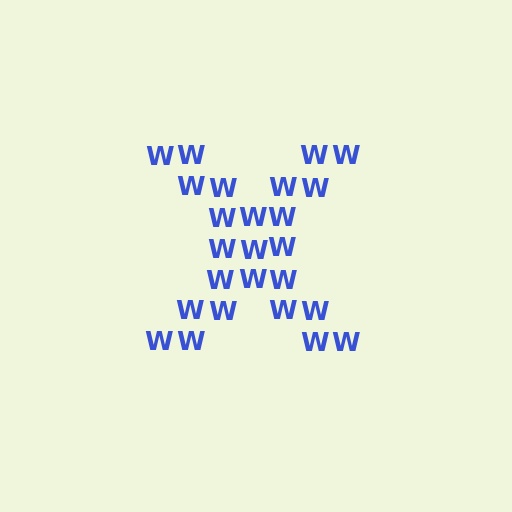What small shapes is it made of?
It is made of small letter W's.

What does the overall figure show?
The overall figure shows the letter X.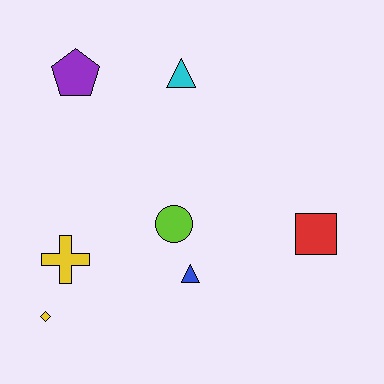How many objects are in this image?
There are 7 objects.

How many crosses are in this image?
There is 1 cross.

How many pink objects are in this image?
There are no pink objects.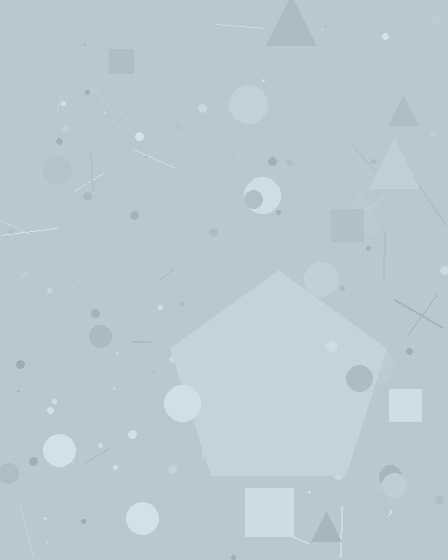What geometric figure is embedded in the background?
A pentagon is embedded in the background.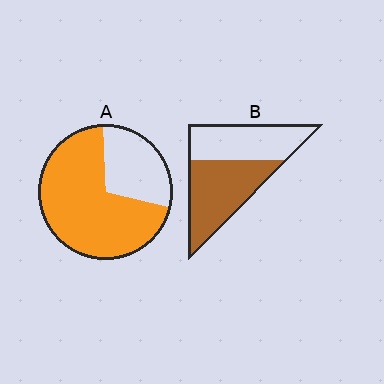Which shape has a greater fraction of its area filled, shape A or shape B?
Shape A.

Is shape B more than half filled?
Yes.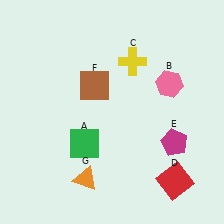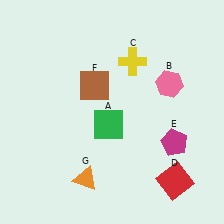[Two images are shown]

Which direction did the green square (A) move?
The green square (A) moved right.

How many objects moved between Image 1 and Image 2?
1 object moved between the two images.